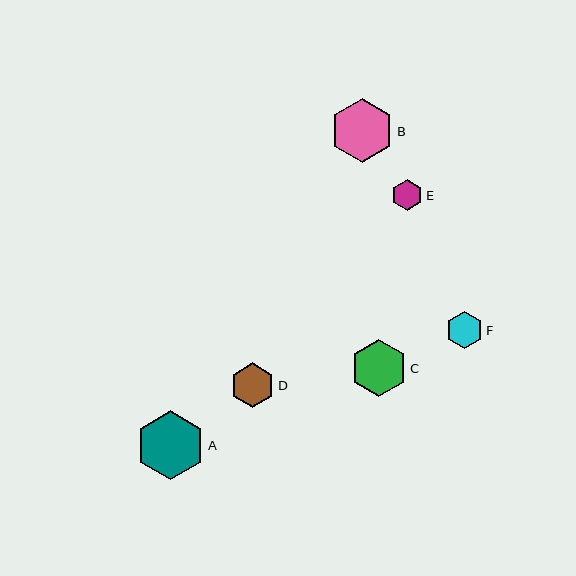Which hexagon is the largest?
Hexagon A is the largest with a size of approximately 69 pixels.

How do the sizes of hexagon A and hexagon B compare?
Hexagon A and hexagon B are approximately the same size.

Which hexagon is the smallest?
Hexagon E is the smallest with a size of approximately 31 pixels.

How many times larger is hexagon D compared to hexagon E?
Hexagon D is approximately 1.4 times the size of hexagon E.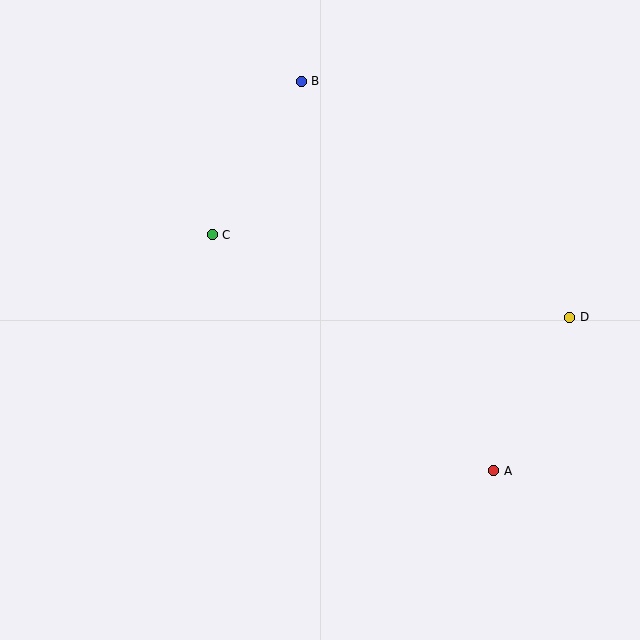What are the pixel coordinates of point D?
Point D is at (570, 317).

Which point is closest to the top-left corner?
Point B is closest to the top-left corner.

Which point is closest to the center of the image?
Point C at (212, 235) is closest to the center.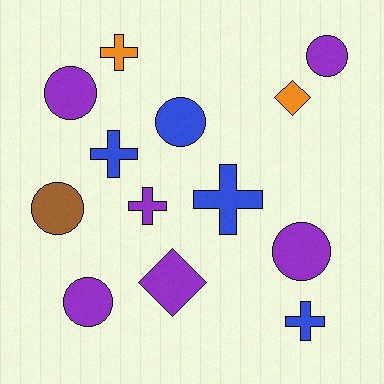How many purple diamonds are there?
There is 1 purple diamond.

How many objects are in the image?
There are 13 objects.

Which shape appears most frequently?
Circle, with 6 objects.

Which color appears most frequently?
Purple, with 6 objects.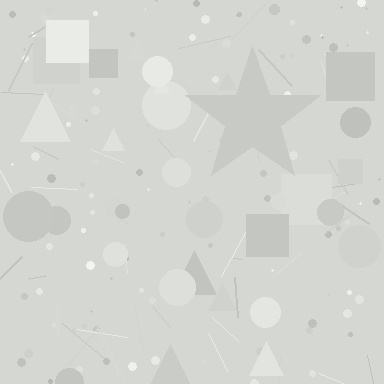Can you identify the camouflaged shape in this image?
The camouflaged shape is a star.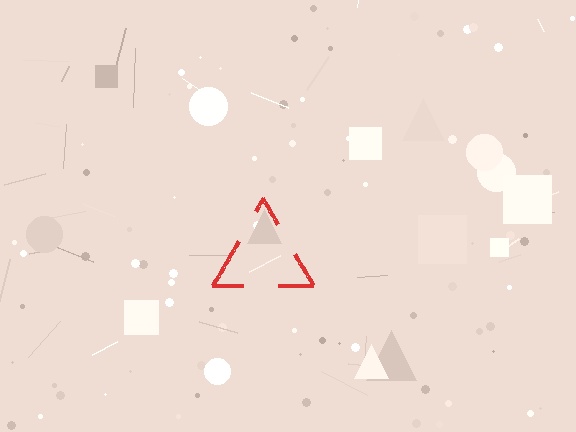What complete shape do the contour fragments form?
The contour fragments form a triangle.